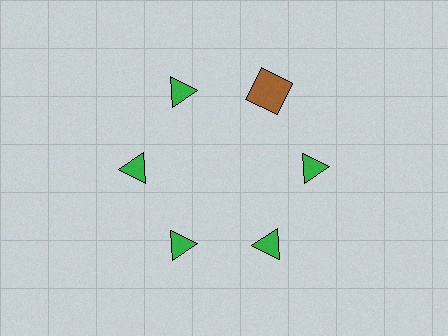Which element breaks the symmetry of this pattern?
The brown square at roughly the 1 o'clock position breaks the symmetry. All other shapes are green triangles.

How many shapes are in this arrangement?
There are 6 shapes arranged in a ring pattern.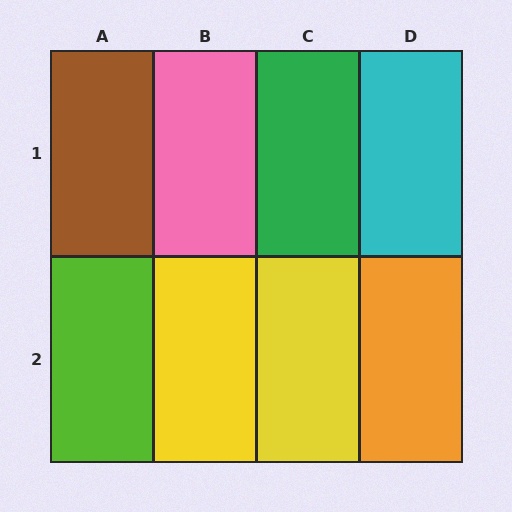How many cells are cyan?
1 cell is cyan.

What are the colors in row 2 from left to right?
Lime, yellow, yellow, orange.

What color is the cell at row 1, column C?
Green.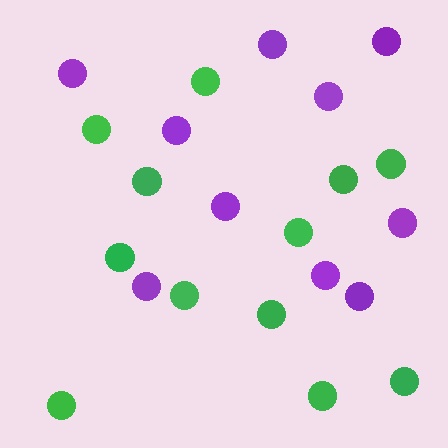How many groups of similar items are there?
There are 2 groups: one group of purple circles (10) and one group of green circles (12).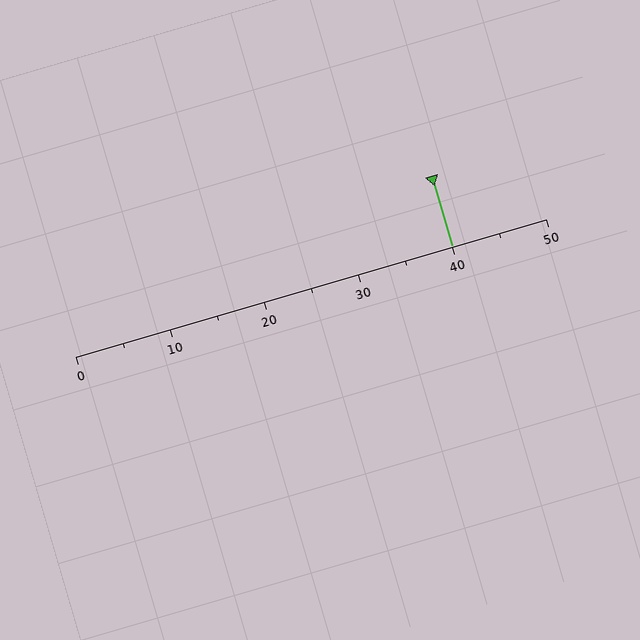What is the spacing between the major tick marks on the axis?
The major ticks are spaced 10 apart.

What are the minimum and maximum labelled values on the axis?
The axis runs from 0 to 50.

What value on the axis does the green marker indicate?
The marker indicates approximately 40.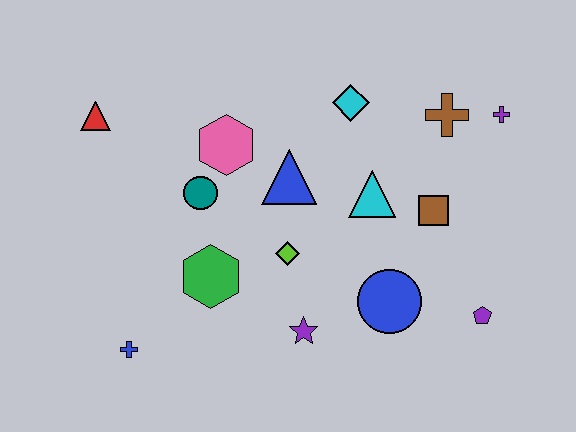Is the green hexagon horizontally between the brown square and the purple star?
No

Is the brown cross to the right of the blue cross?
Yes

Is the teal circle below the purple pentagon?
No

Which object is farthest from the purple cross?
The blue cross is farthest from the purple cross.